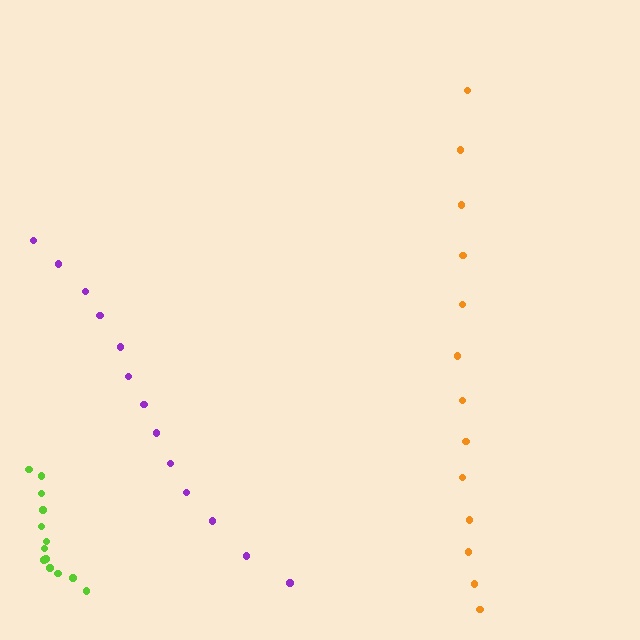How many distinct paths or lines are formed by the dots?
There are 3 distinct paths.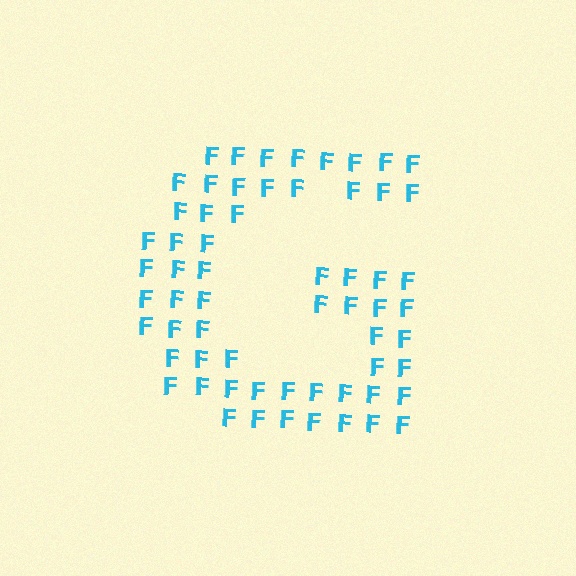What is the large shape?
The large shape is the letter G.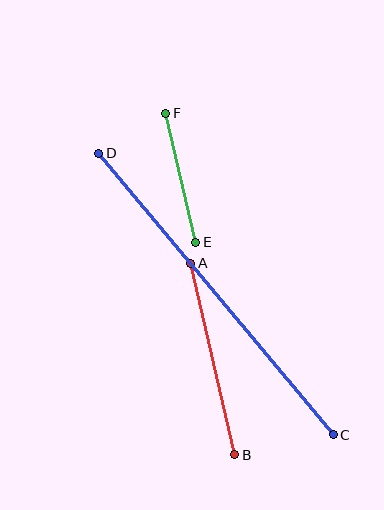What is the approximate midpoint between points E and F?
The midpoint is at approximately (181, 178) pixels.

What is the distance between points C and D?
The distance is approximately 366 pixels.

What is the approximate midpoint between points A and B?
The midpoint is at approximately (213, 359) pixels.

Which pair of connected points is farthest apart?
Points C and D are farthest apart.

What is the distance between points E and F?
The distance is approximately 133 pixels.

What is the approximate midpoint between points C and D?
The midpoint is at approximately (216, 294) pixels.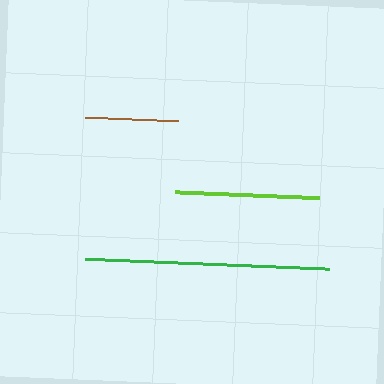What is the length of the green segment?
The green segment is approximately 244 pixels long.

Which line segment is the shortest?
The brown line is the shortest at approximately 93 pixels.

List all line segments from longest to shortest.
From longest to shortest: green, lime, brown.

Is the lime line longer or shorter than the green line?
The green line is longer than the lime line.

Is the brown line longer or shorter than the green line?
The green line is longer than the brown line.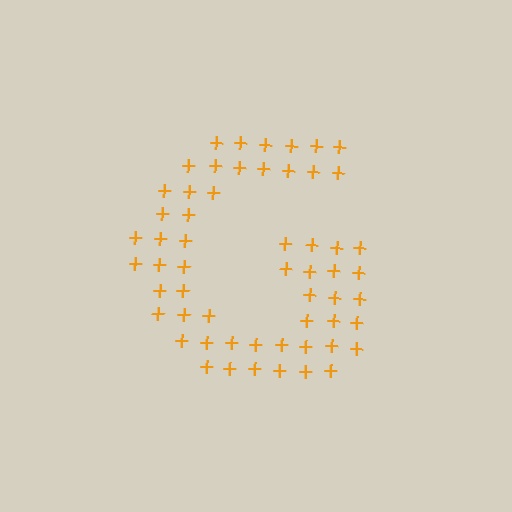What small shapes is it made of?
It is made of small plus signs.